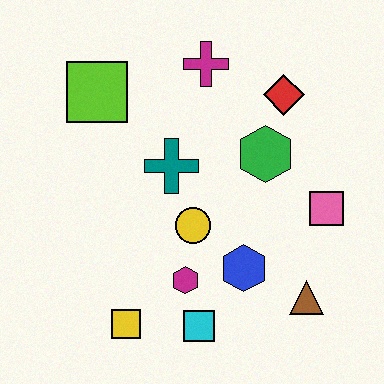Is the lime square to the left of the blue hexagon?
Yes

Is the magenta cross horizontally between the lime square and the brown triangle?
Yes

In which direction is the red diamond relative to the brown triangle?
The red diamond is above the brown triangle.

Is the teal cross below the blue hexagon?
No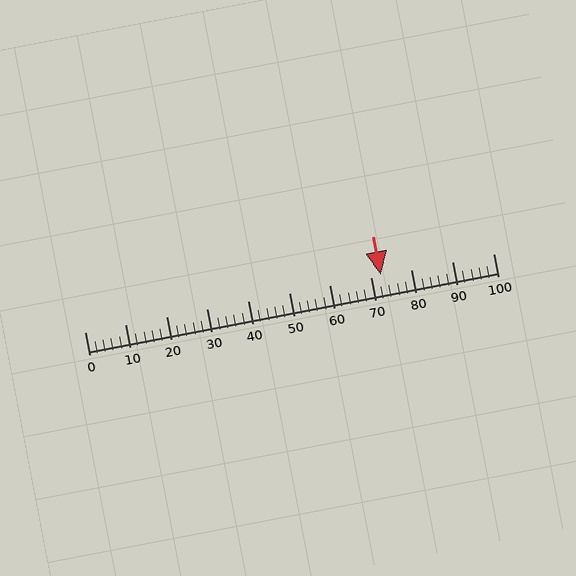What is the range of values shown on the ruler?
The ruler shows values from 0 to 100.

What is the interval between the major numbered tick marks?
The major tick marks are spaced 10 units apart.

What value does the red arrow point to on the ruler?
The red arrow points to approximately 72.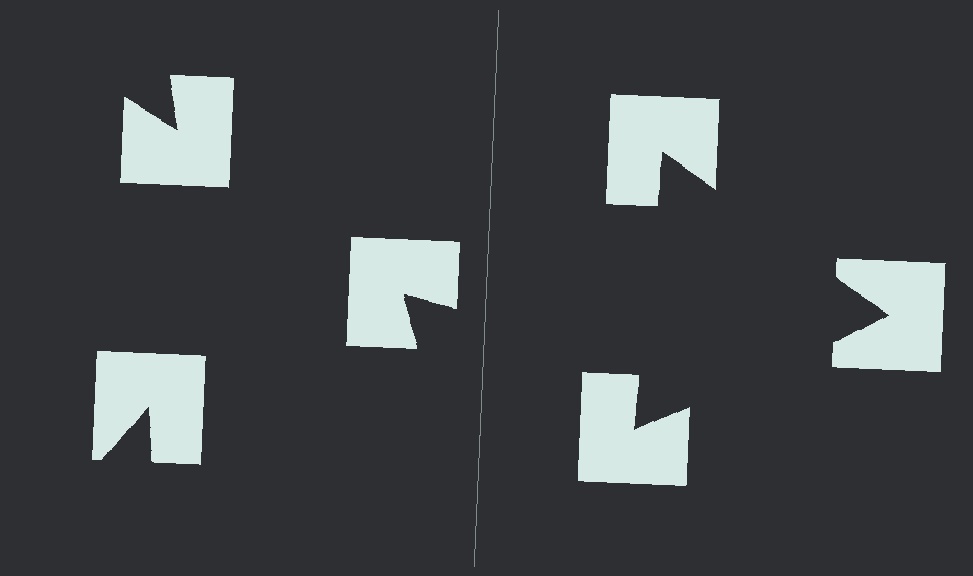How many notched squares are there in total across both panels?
6 — 3 on each side.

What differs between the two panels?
The notched squares are positioned identically on both sides; only the wedge orientations differ. On the right they align to a triangle; on the left they are misaligned.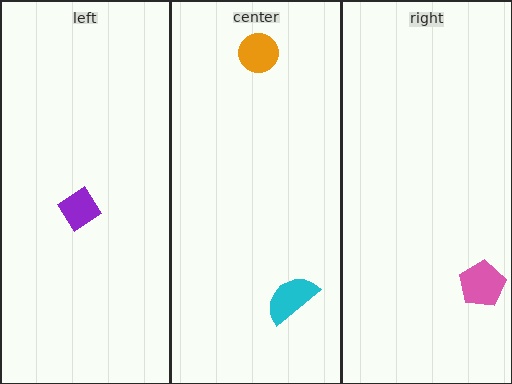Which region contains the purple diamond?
The left region.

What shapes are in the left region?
The purple diamond.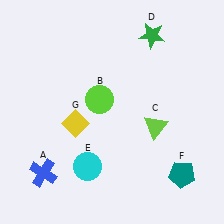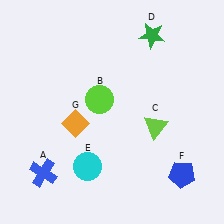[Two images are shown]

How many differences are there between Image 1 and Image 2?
There are 2 differences between the two images.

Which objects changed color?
F changed from teal to blue. G changed from yellow to orange.